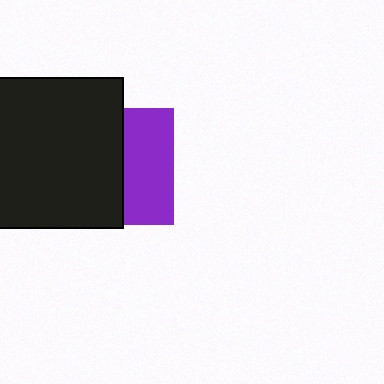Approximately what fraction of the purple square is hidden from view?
Roughly 58% of the purple square is hidden behind the black square.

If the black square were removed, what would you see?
You would see the complete purple square.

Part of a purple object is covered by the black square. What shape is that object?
It is a square.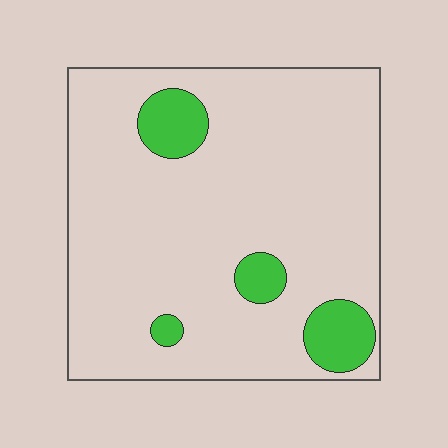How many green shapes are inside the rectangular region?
4.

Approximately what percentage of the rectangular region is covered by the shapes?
Approximately 10%.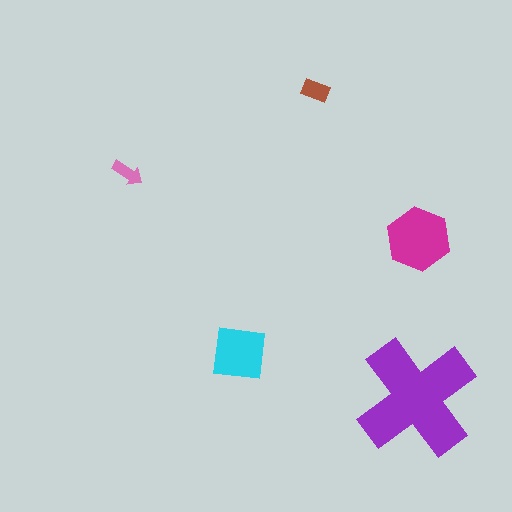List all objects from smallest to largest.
The pink arrow, the brown rectangle, the cyan square, the magenta hexagon, the purple cross.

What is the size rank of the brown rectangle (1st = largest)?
4th.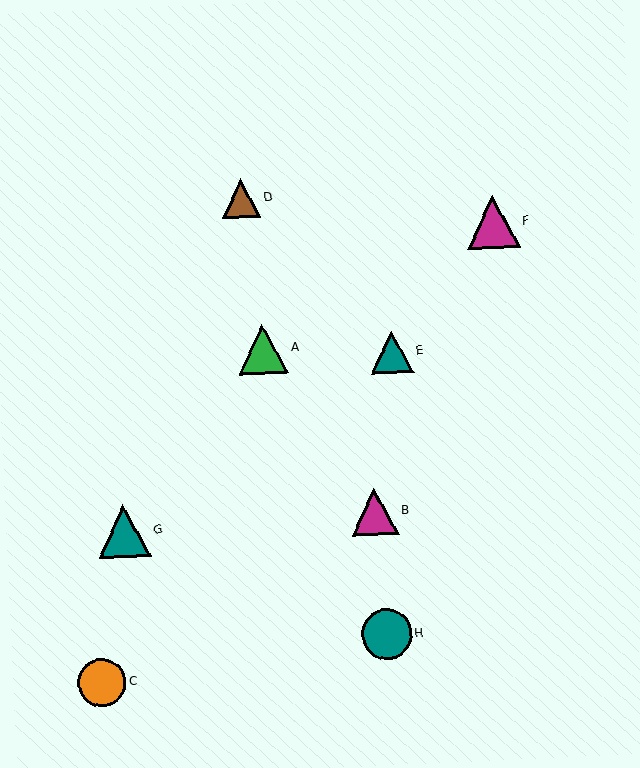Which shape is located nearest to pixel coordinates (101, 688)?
The orange circle (labeled C) at (102, 682) is nearest to that location.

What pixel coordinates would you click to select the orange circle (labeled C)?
Click at (102, 682) to select the orange circle C.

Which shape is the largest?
The teal triangle (labeled G) is the largest.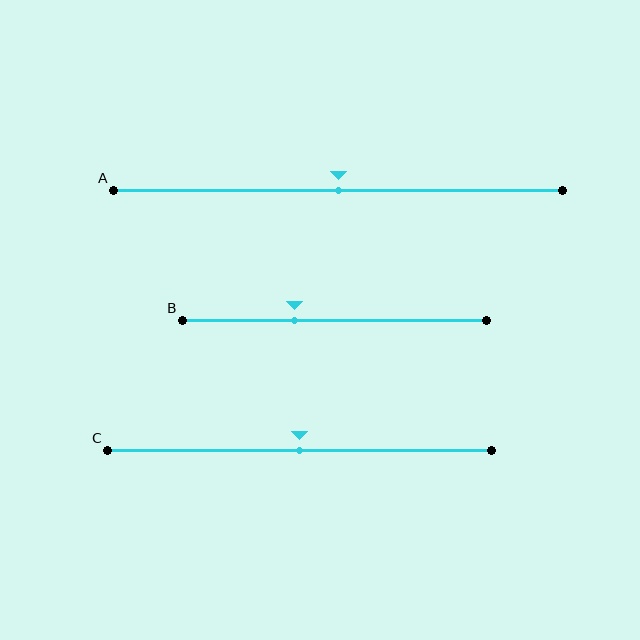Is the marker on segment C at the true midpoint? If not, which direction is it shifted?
Yes, the marker on segment C is at the true midpoint.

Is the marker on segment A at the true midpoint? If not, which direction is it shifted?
Yes, the marker on segment A is at the true midpoint.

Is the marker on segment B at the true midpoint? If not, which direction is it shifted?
No, the marker on segment B is shifted to the left by about 13% of the segment length.